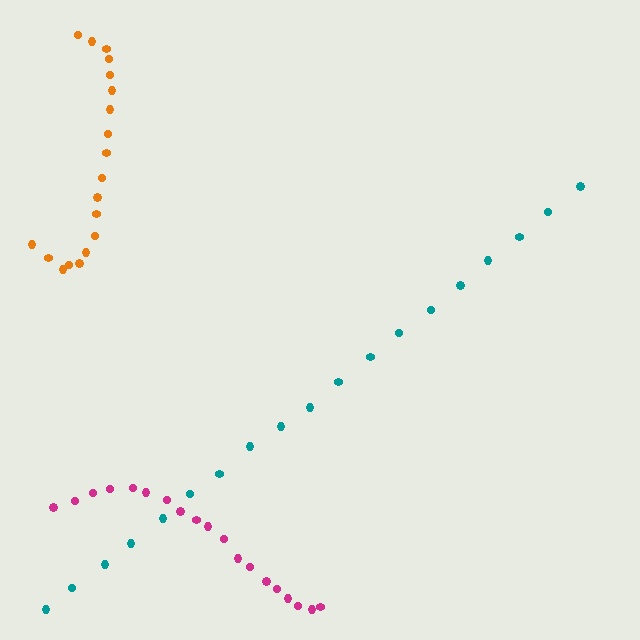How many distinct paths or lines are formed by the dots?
There are 3 distinct paths.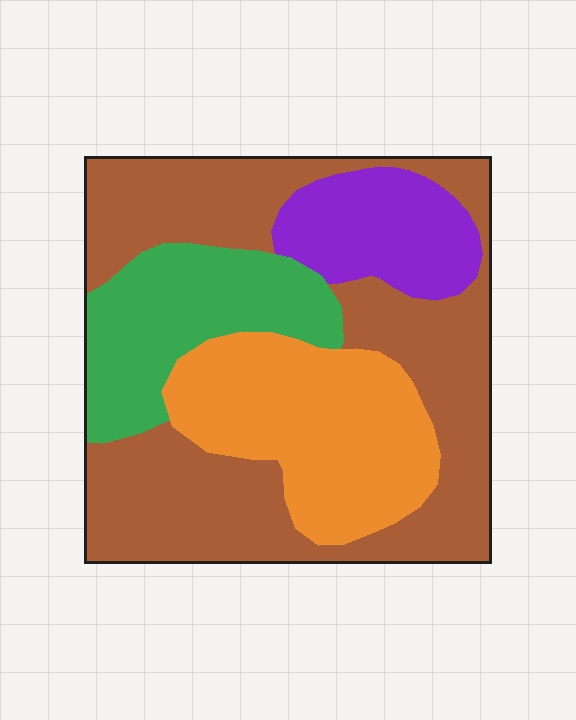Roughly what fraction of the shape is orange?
Orange takes up about one quarter (1/4) of the shape.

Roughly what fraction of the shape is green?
Green takes up about one sixth (1/6) of the shape.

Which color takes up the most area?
Brown, at roughly 45%.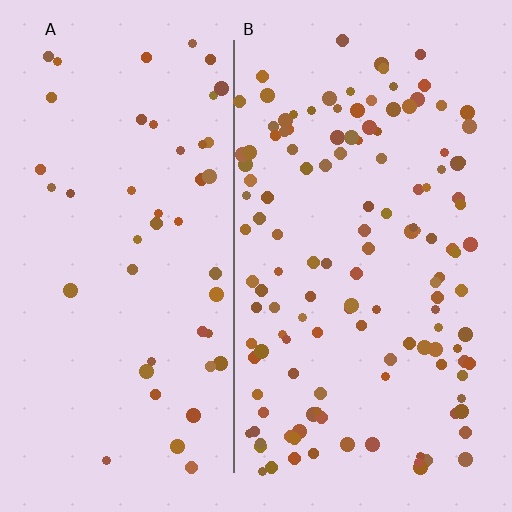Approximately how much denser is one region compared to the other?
Approximately 2.8× — region B over region A.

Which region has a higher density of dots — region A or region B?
B (the right).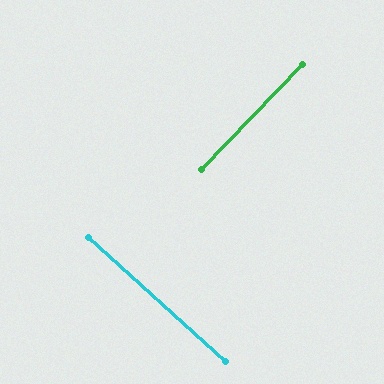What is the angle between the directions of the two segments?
Approximately 88 degrees.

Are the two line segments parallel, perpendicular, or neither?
Perpendicular — they meet at approximately 88°.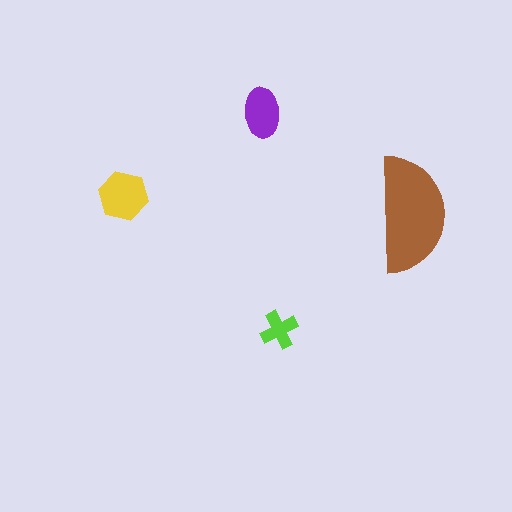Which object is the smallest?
The lime cross.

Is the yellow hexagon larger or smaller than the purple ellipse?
Larger.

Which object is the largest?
The brown semicircle.